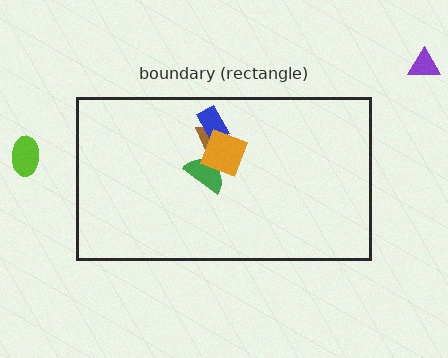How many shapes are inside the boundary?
4 inside, 2 outside.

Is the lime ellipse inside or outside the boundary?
Outside.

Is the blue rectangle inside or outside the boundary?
Inside.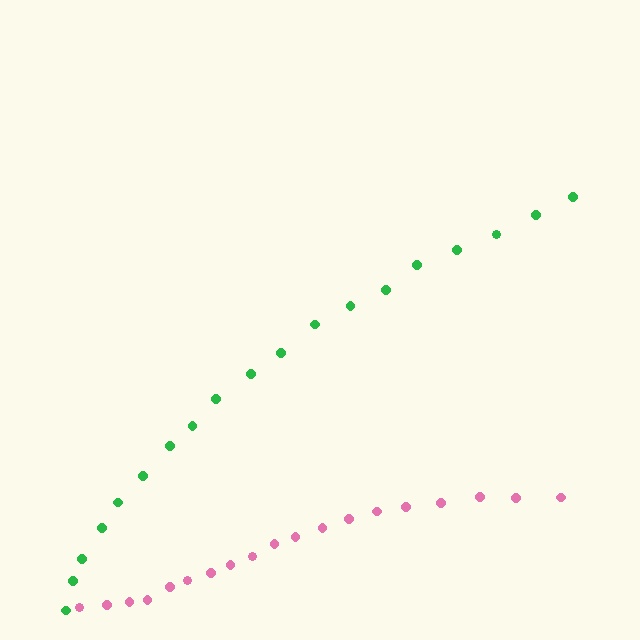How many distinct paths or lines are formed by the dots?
There are 2 distinct paths.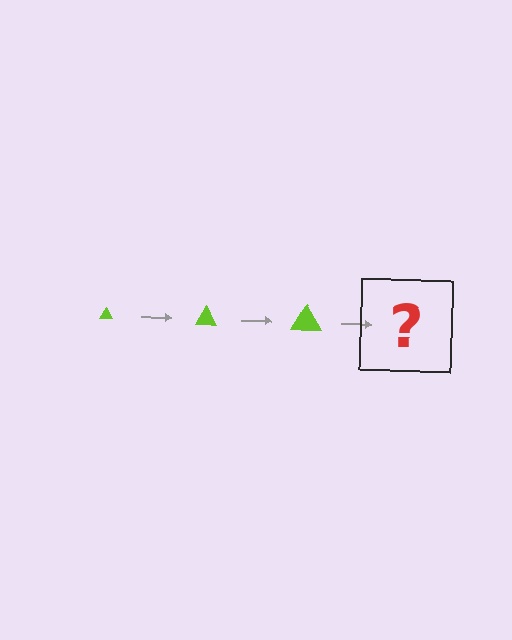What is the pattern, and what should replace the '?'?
The pattern is that the triangle gets progressively larger each step. The '?' should be a lime triangle, larger than the previous one.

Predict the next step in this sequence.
The next step is a lime triangle, larger than the previous one.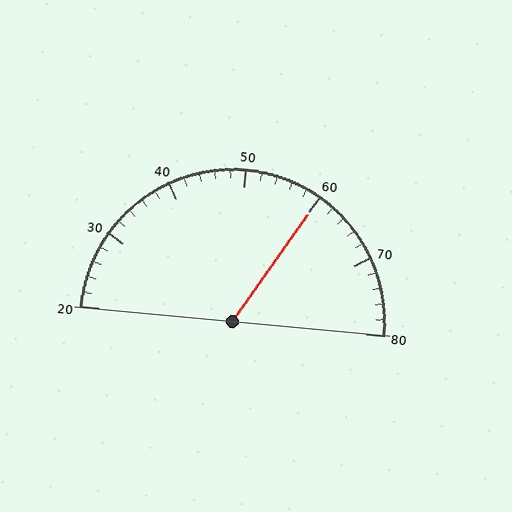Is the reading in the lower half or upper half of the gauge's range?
The reading is in the upper half of the range (20 to 80).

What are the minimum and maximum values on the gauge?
The gauge ranges from 20 to 80.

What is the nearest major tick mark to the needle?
The nearest major tick mark is 60.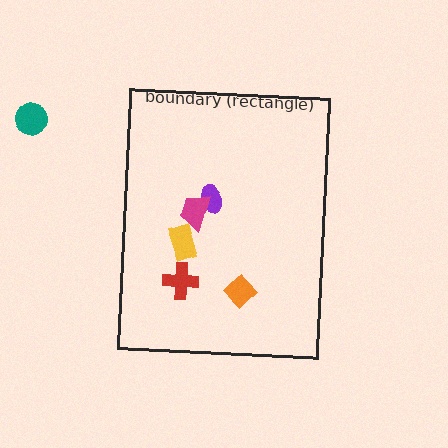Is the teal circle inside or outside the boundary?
Outside.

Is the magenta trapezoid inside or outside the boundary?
Inside.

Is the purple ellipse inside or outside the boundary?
Inside.